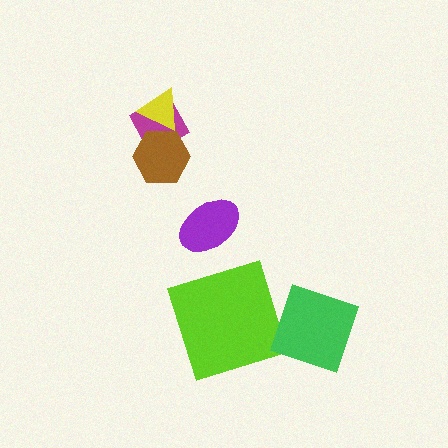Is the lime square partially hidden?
Yes, it is partially covered by another shape.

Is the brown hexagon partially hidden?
No, no other shape covers it.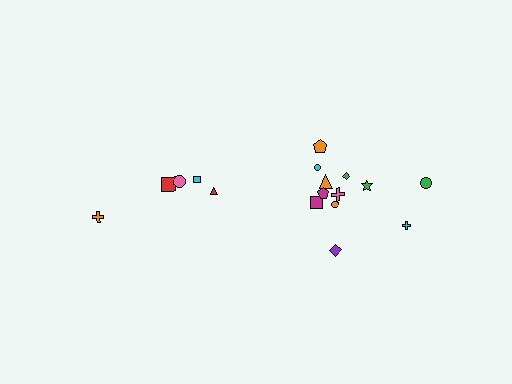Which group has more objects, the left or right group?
The right group.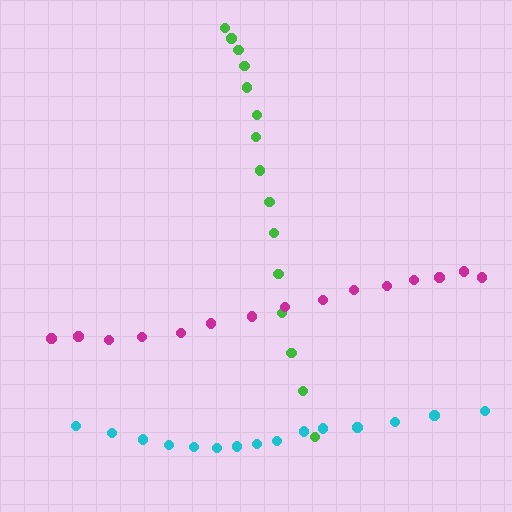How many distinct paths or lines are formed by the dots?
There are 3 distinct paths.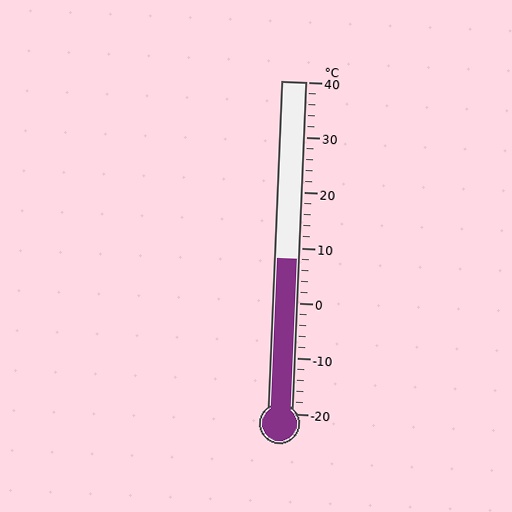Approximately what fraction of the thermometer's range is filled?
The thermometer is filled to approximately 45% of its range.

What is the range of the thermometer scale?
The thermometer scale ranges from -20°C to 40°C.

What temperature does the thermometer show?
The thermometer shows approximately 8°C.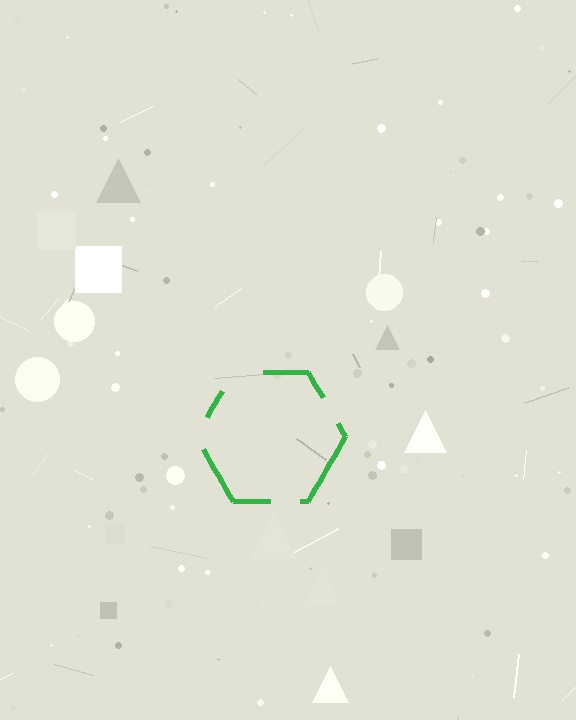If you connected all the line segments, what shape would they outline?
They would outline a hexagon.